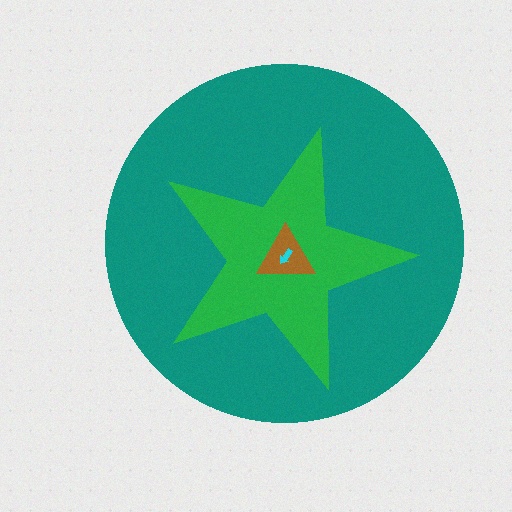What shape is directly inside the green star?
The brown triangle.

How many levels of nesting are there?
4.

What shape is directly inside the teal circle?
The green star.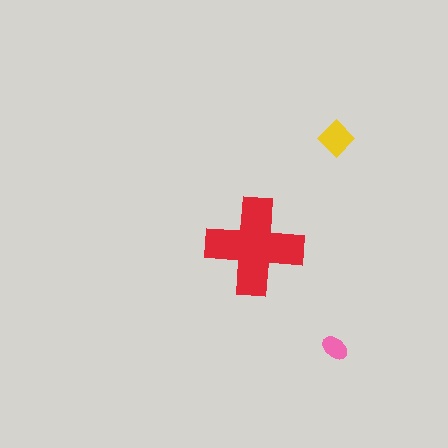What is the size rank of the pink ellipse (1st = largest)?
3rd.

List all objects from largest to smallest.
The red cross, the yellow diamond, the pink ellipse.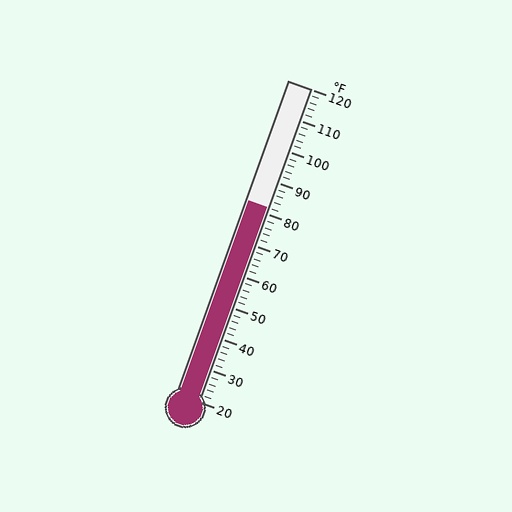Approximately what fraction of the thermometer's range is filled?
The thermometer is filled to approximately 60% of its range.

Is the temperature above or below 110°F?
The temperature is below 110°F.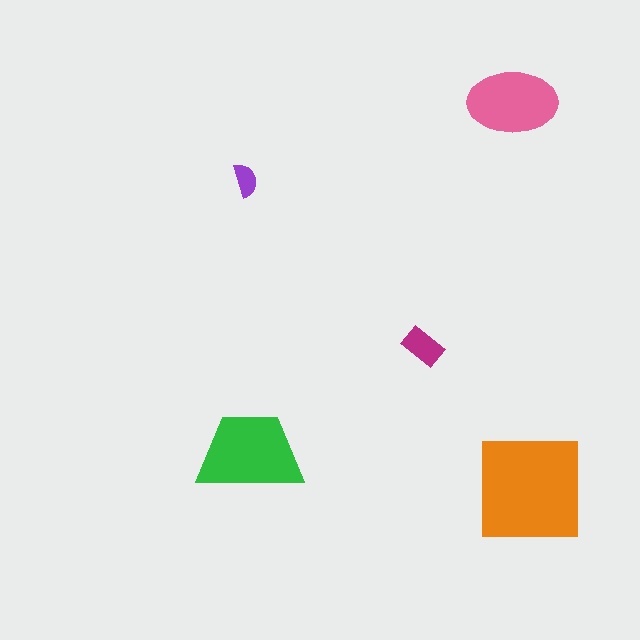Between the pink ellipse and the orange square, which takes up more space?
The orange square.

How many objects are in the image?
There are 5 objects in the image.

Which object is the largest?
The orange square.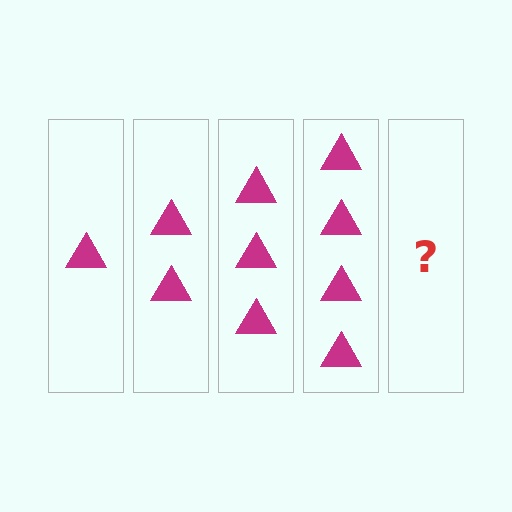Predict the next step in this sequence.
The next step is 5 triangles.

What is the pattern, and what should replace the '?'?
The pattern is that each step adds one more triangle. The '?' should be 5 triangles.